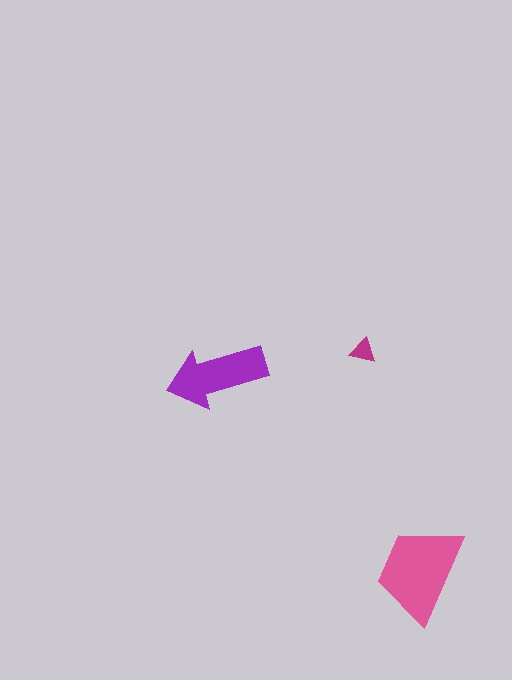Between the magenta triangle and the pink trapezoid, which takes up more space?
The pink trapezoid.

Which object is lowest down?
The pink trapezoid is bottommost.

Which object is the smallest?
The magenta triangle.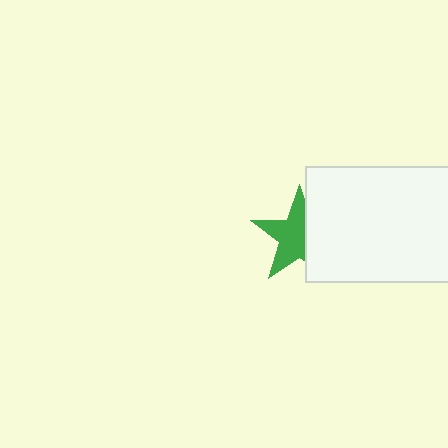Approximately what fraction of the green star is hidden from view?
Roughly 37% of the green star is hidden behind the white rectangle.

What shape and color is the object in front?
The object in front is a white rectangle.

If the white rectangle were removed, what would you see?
You would see the complete green star.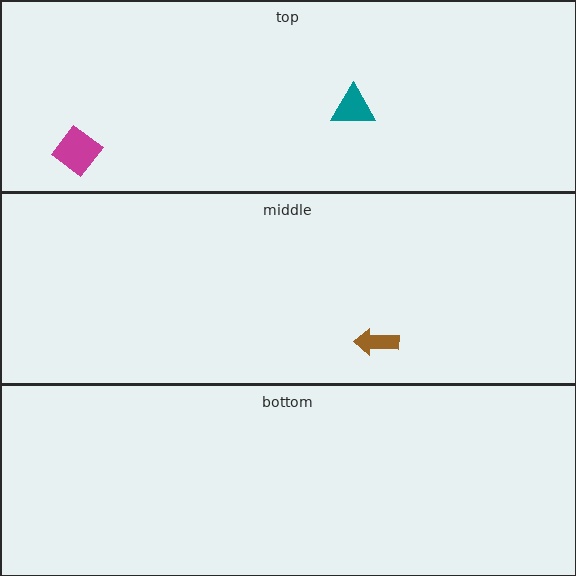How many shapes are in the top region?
2.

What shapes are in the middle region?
The brown arrow.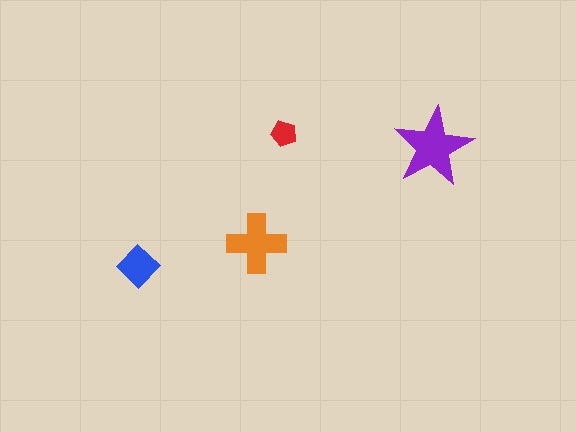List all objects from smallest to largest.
The red pentagon, the blue diamond, the orange cross, the purple star.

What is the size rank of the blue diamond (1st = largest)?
3rd.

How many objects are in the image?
There are 4 objects in the image.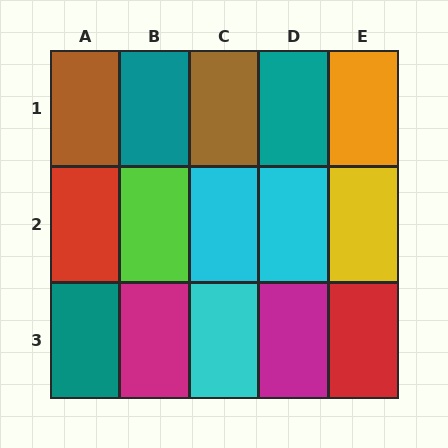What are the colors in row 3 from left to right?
Teal, magenta, cyan, magenta, red.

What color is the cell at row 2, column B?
Lime.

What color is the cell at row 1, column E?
Orange.